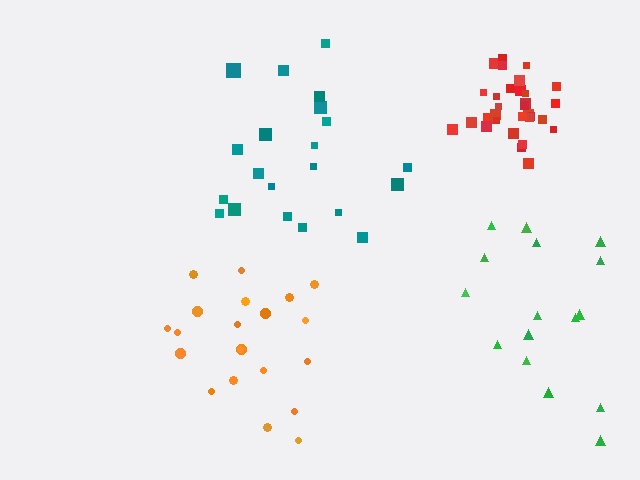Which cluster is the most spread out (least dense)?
Green.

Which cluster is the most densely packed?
Red.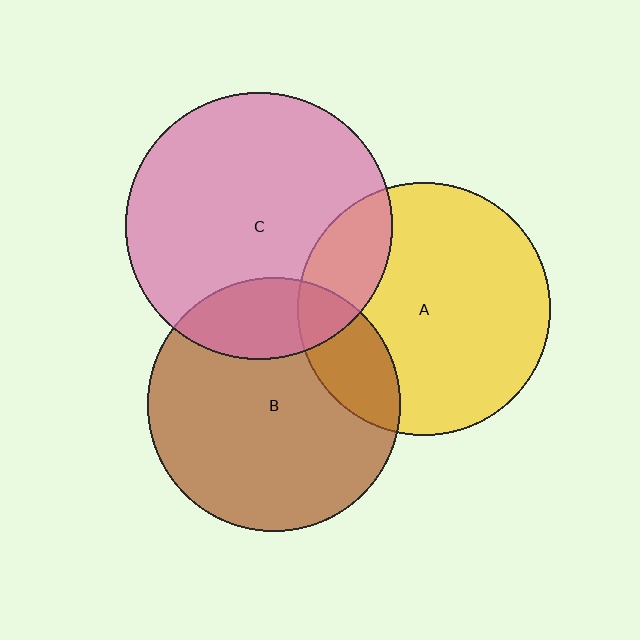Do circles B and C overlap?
Yes.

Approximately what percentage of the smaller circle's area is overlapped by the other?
Approximately 20%.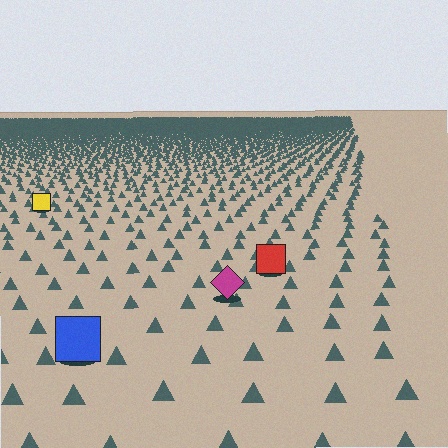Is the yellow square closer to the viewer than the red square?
No. The red square is closer — you can tell from the texture gradient: the ground texture is coarser near it.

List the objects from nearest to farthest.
From nearest to farthest: the blue square, the magenta diamond, the red square, the yellow square.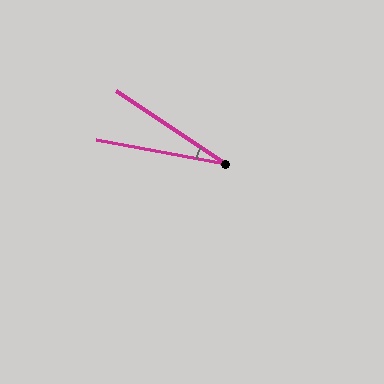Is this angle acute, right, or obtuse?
It is acute.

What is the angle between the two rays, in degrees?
Approximately 23 degrees.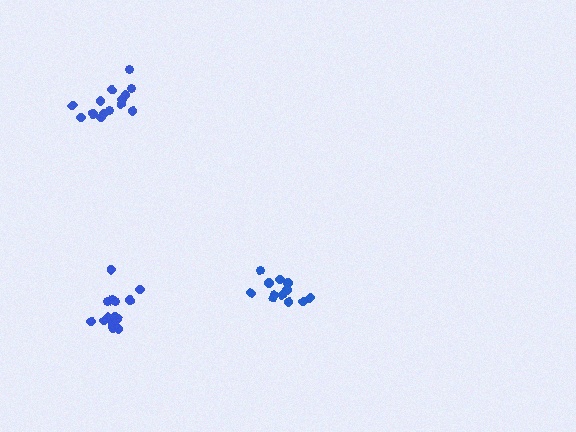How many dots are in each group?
Group 1: 14 dots, Group 2: 12 dots, Group 3: 15 dots (41 total).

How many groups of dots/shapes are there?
There are 3 groups.